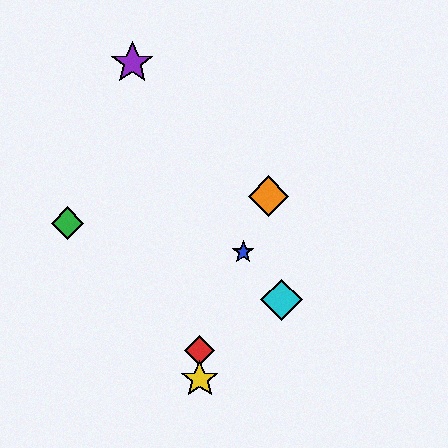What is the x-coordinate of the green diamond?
The green diamond is at x≈67.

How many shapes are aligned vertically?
2 shapes (the red diamond, the yellow star) are aligned vertically.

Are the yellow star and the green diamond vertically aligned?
No, the yellow star is at x≈200 and the green diamond is at x≈67.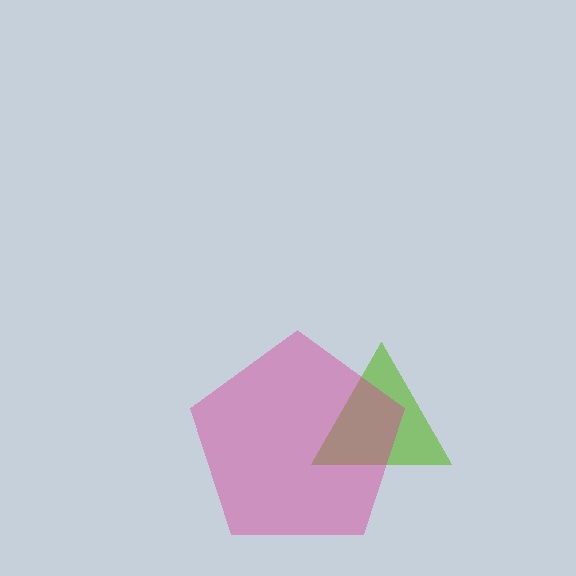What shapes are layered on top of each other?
The layered shapes are: a lime triangle, a magenta pentagon.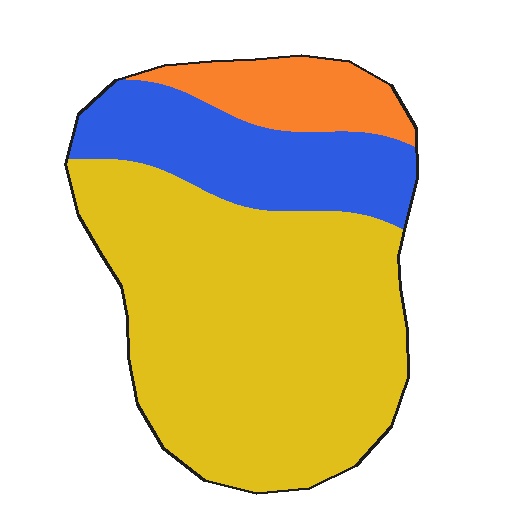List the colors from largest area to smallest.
From largest to smallest: yellow, blue, orange.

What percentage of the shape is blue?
Blue covers 23% of the shape.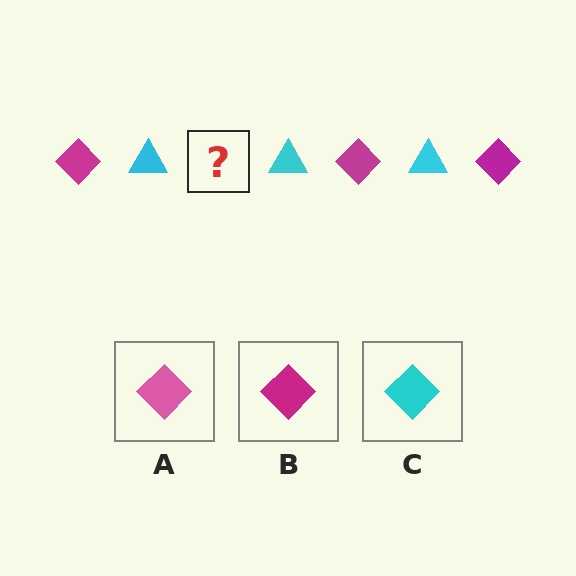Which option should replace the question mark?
Option B.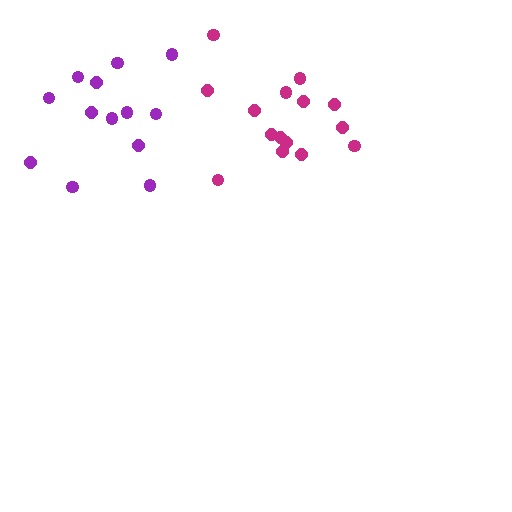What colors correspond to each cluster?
The clusters are colored: purple, magenta.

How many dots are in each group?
Group 1: 13 dots, Group 2: 15 dots (28 total).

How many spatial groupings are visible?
There are 2 spatial groupings.